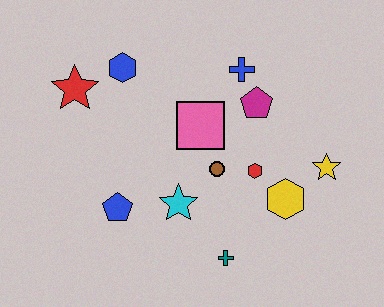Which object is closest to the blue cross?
The magenta pentagon is closest to the blue cross.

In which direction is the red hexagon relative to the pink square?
The red hexagon is to the right of the pink square.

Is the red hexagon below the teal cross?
No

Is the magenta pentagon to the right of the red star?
Yes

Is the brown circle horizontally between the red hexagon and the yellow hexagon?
No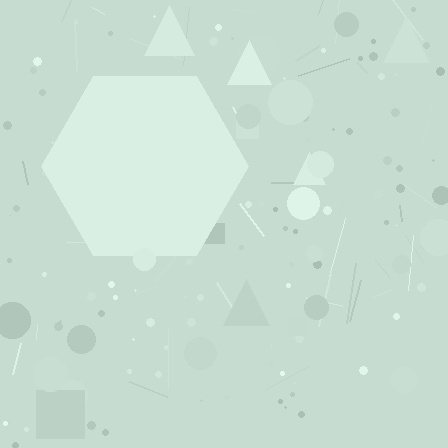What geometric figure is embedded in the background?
A hexagon is embedded in the background.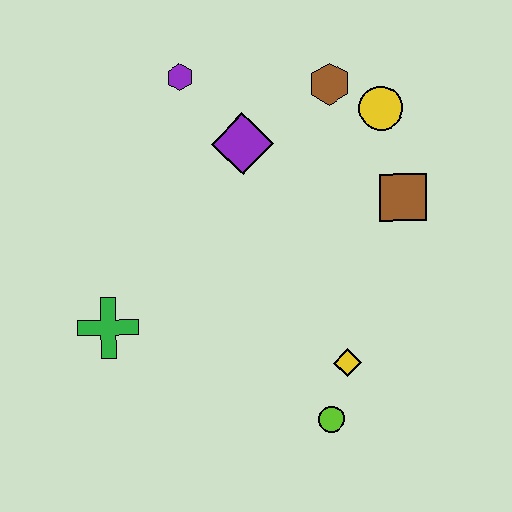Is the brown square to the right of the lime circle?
Yes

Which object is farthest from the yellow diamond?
The purple hexagon is farthest from the yellow diamond.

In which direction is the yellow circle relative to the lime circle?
The yellow circle is above the lime circle.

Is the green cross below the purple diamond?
Yes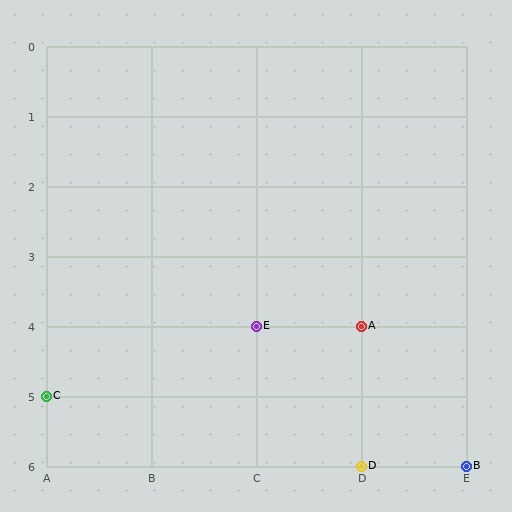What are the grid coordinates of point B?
Point B is at grid coordinates (E, 6).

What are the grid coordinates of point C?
Point C is at grid coordinates (A, 5).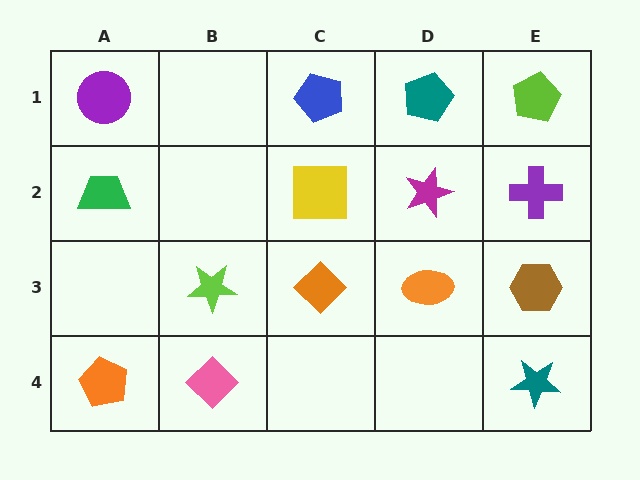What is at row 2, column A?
A green trapezoid.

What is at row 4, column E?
A teal star.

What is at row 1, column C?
A blue pentagon.